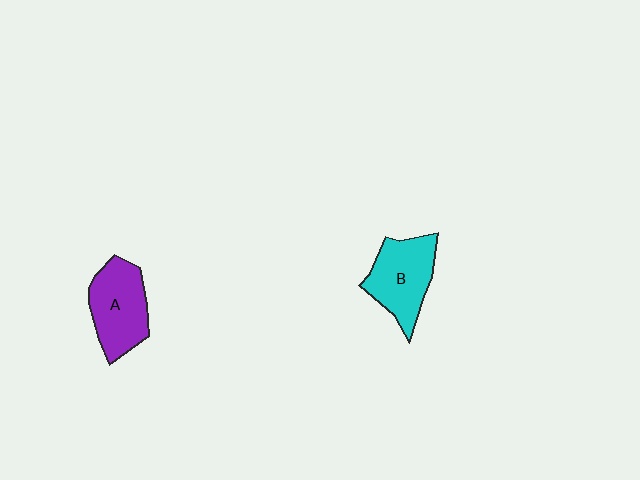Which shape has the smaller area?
Shape B (cyan).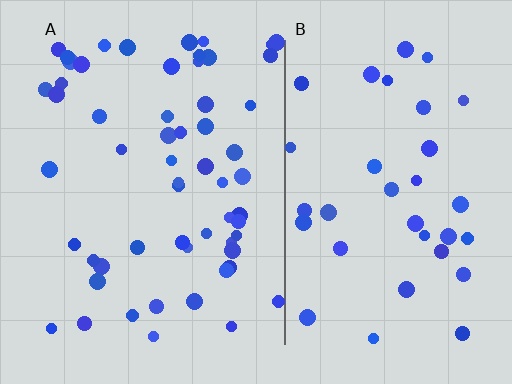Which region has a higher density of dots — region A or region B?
A (the left).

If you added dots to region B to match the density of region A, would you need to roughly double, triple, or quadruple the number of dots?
Approximately double.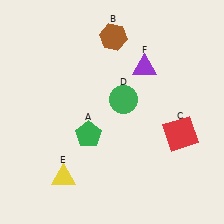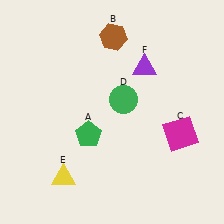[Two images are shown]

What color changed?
The square (C) changed from red in Image 1 to magenta in Image 2.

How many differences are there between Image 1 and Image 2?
There is 1 difference between the two images.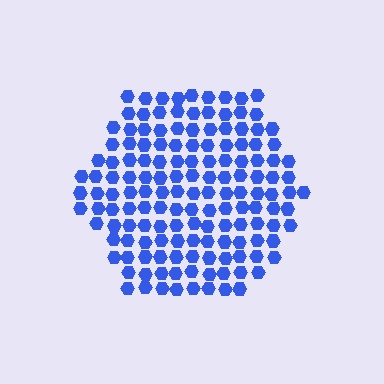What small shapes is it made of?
It is made of small hexagons.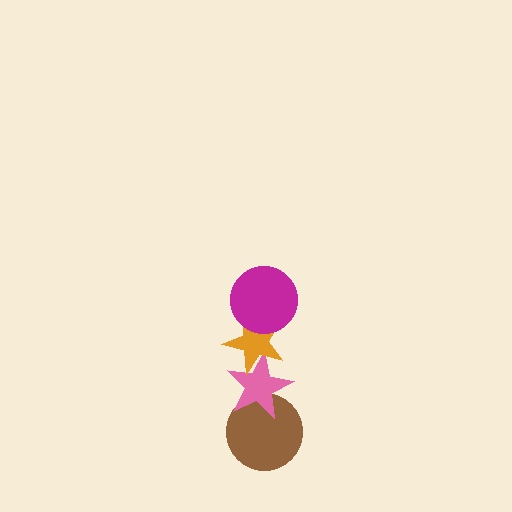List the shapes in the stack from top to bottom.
From top to bottom: the magenta circle, the orange star, the pink star, the brown circle.